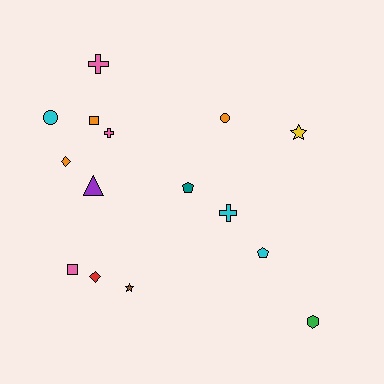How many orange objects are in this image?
There are 3 orange objects.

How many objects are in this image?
There are 15 objects.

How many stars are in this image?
There are 2 stars.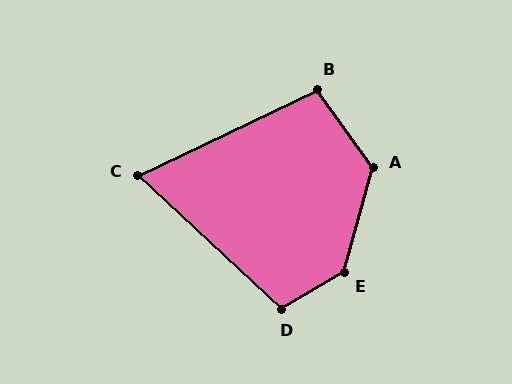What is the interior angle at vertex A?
Approximately 129 degrees (obtuse).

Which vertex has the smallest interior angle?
C, at approximately 68 degrees.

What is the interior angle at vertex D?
Approximately 107 degrees (obtuse).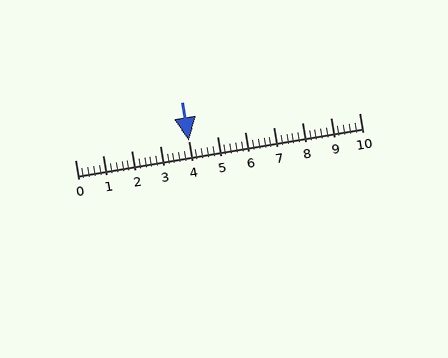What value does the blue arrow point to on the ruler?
The blue arrow points to approximately 4.0.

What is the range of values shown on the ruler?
The ruler shows values from 0 to 10.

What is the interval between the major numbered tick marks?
The major tick marks are spaced 1 units apart.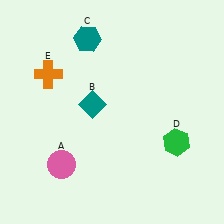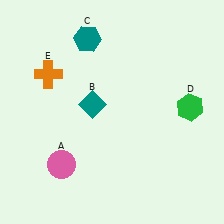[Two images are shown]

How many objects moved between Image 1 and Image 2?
1 object moved between the two images.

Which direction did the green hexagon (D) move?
The green hexagon (D) moved up.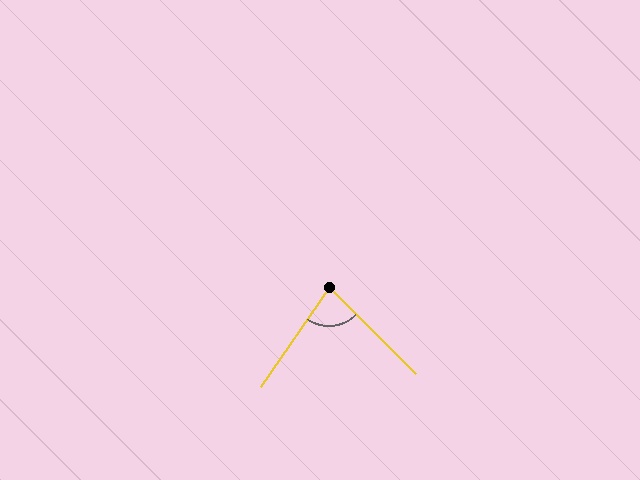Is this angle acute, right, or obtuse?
It is acute.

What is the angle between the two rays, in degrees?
Approximately 80 degrees.